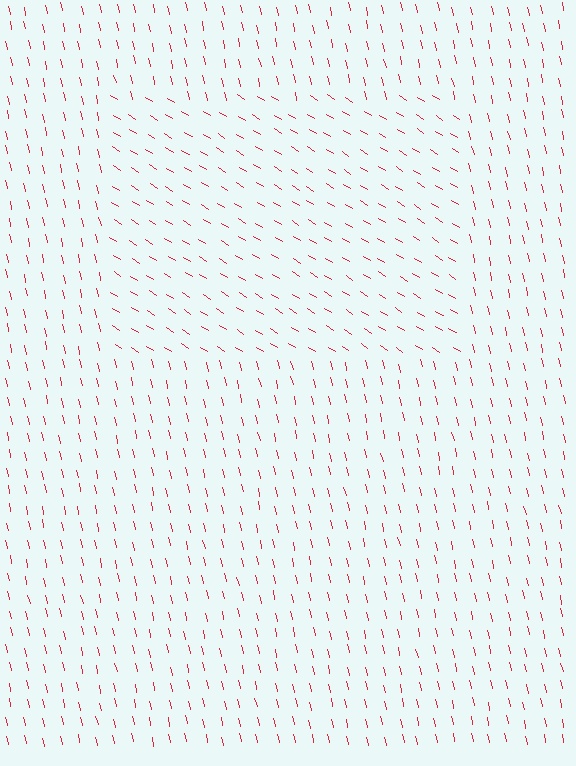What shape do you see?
I see a rectangle.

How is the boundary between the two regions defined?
The boundary is defined purely by a change in line orientation (approximately 45 degrees difference). All lines are the same color and thickness.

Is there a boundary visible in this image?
Yes, there is a texture boundary formed by a change in line orientation.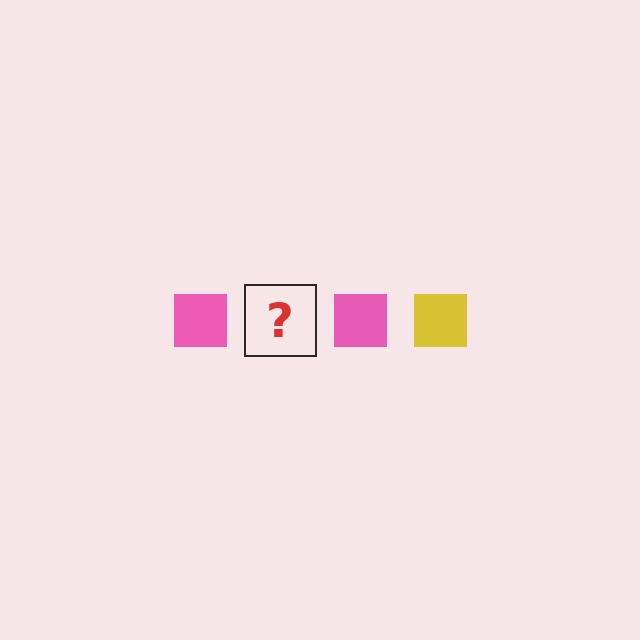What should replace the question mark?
The question mark should be replaced with a yellow square.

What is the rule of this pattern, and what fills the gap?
The rule is that the pattern cycles through pink, yellow squares. The gap should be filled with a yellow square.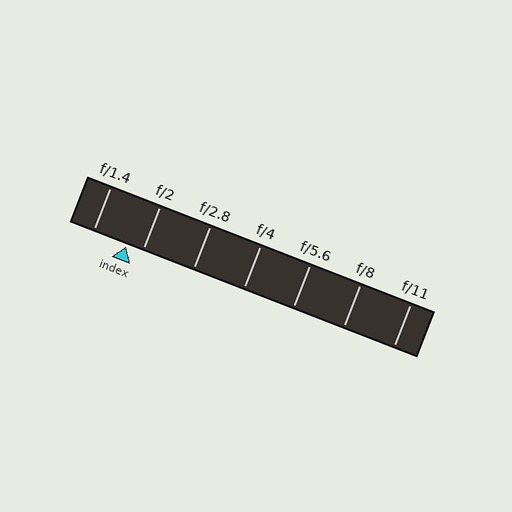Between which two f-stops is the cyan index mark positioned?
The index mark is between f/1.4 and f/2.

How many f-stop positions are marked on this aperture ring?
There are 7 f-stop positions marked.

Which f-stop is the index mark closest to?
The index mark is closest to f/2.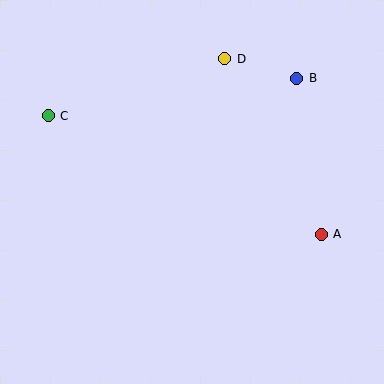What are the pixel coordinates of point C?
Point C is at (48, 116).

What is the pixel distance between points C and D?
The distance between C and D is 186 pixels.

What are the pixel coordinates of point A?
Point A is at (321, 234).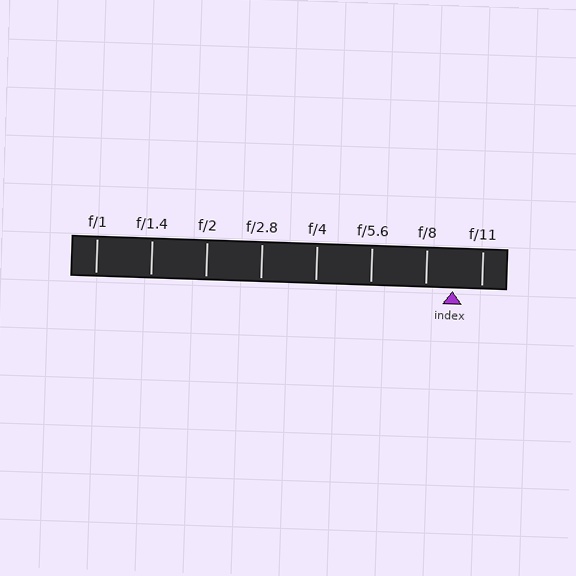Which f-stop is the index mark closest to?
The index mark is closest to f/8.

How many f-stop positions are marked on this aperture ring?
There are 8 f-stop positions marked.